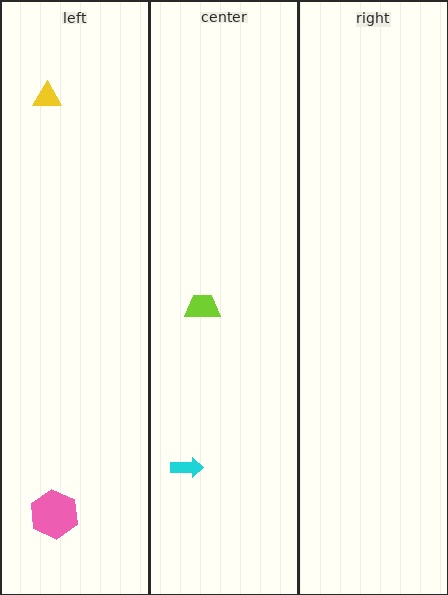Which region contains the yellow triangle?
The left region.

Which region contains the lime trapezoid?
The center region.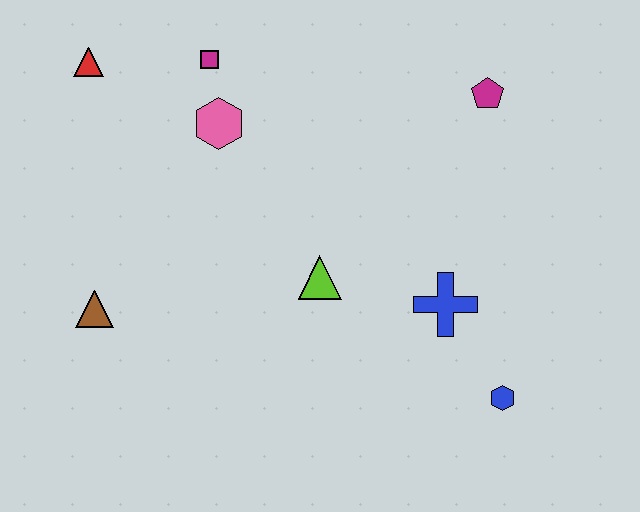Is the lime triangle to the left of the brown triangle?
No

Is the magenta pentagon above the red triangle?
No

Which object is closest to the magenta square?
The pink hexagon is closest to the magenta square.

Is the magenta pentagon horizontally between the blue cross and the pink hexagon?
No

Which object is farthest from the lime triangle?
The red triangle is farthest from the lime triangle.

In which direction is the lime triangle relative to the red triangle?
The lime triangle is to the right of the red triangle.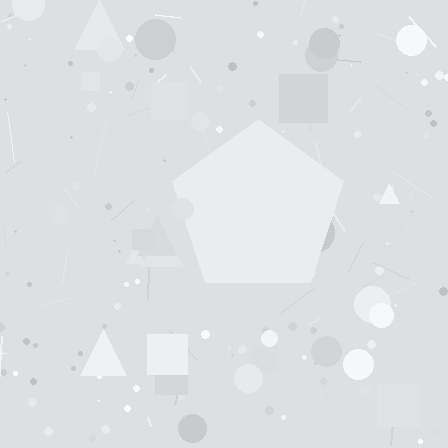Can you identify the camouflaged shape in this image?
The camouflaged shape is a pentagon.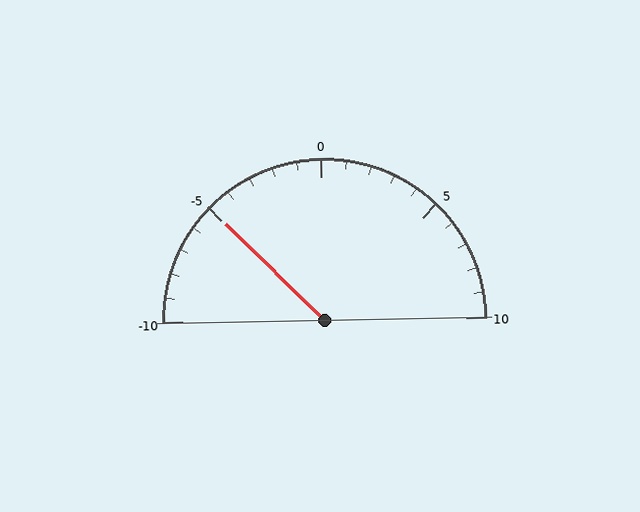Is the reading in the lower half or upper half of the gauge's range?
The reading is in the lower half of the range (-10 to 10).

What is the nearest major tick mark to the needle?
The nearest major tick mark is -5.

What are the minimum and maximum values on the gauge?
The gauge ranges from -10 to 10.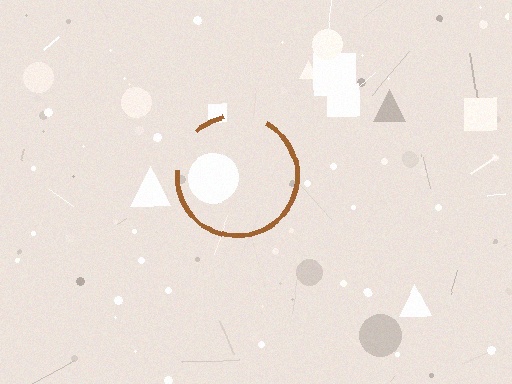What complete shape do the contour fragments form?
The contour fragments form a circle.